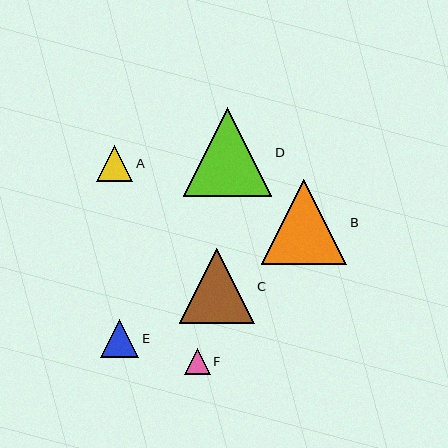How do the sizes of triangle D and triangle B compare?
Triangle D and triangle B are approximately the same size.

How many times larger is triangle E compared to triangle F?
Triangle E is approximately 1.5 times the size of triangle F.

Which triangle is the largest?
Triangle D is the largest with a size of approximately 88 pixels.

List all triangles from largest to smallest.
From largest to smallest: D, B, C, E, A, F.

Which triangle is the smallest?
Triangle F is the smallest with a size of approximately 26 pixels.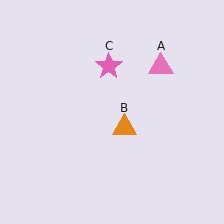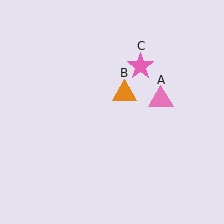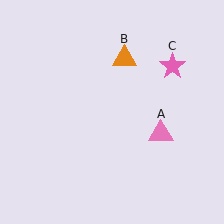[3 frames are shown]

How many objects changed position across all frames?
3 objects changed position: pink triangle (object A), orange triangle (object B), pink star (object C).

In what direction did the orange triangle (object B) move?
The orange triangle (object B) moved up.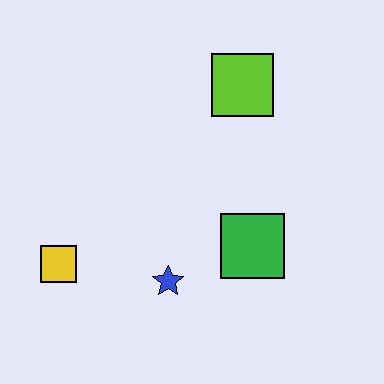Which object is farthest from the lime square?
The yellow square is farthest from the lime square.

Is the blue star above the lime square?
No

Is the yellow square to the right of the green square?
No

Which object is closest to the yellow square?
The blue star is closest to the yellow square.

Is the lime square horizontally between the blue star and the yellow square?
No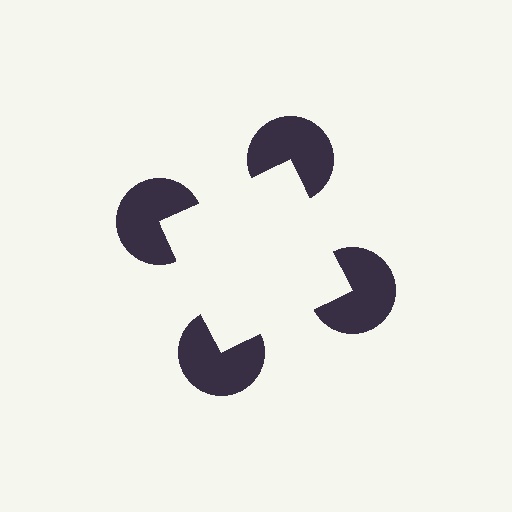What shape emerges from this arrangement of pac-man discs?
An illusory square — its edges are inferred from the aligned wedge cuts in the pac-man discs, not physically drawn.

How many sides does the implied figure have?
4 sides.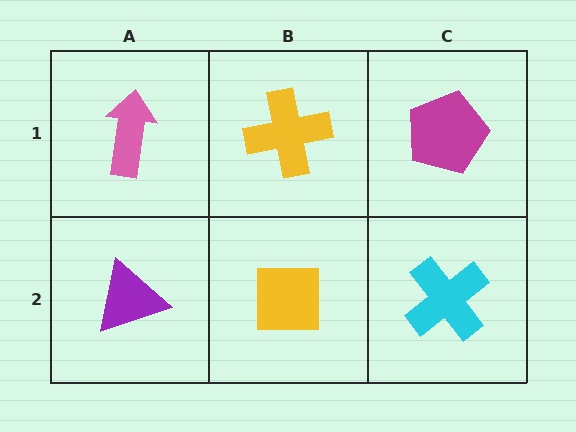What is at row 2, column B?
A yellow square.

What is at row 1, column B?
A yellow cross.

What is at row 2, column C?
A cyan cross.